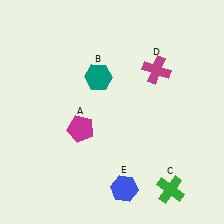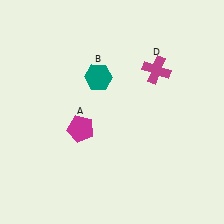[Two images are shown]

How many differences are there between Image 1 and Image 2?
There are 2 differences between the two images.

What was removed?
The green cross (C), the blue hexagon (E) were removed in Image 2.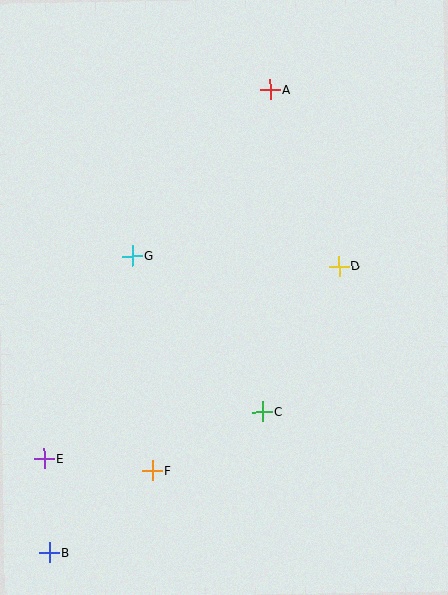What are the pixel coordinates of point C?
Point C is at (262, 412).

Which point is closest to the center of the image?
Point G at (132, 256) is closest to the center.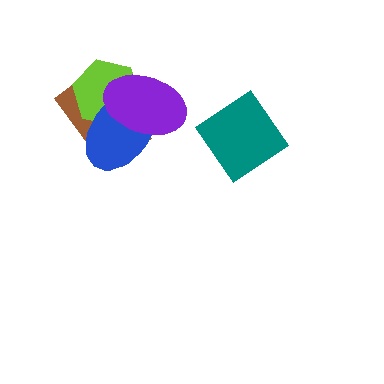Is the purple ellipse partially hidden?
No, no other shape covers it.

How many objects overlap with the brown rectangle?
3 objects overlap with the brown rectangle.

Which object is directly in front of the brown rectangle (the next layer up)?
The lime hexagon is directly in front of the brown rectangle.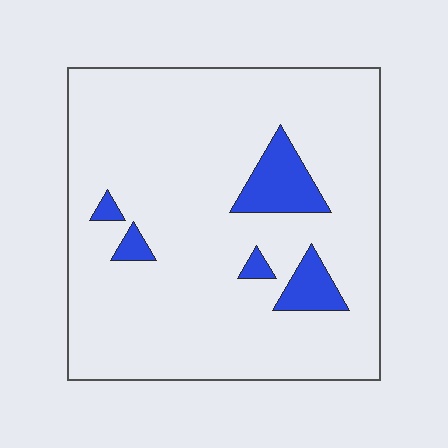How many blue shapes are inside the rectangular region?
5.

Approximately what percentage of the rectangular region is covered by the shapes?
Approximately 10%.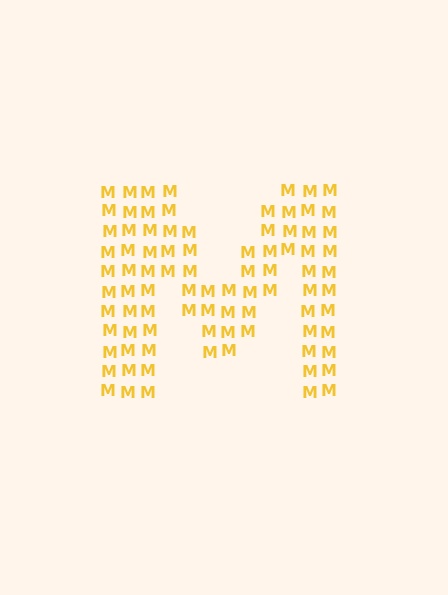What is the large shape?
The large shape is the letter M.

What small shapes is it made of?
It is made of small letter M's.